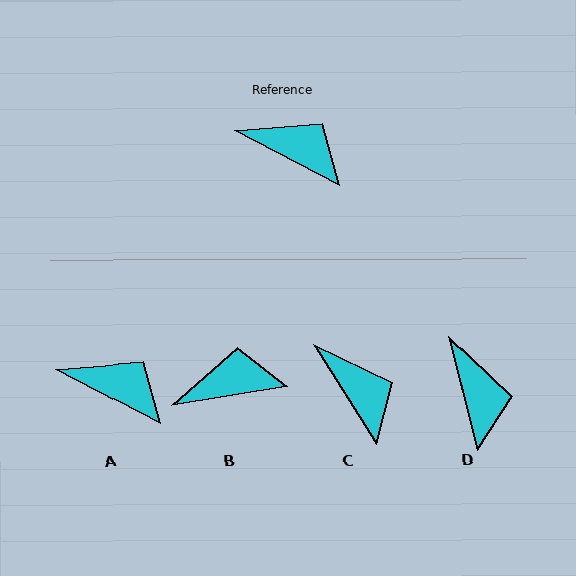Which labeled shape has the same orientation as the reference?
A.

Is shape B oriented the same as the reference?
No, it is off by about 37 degrees.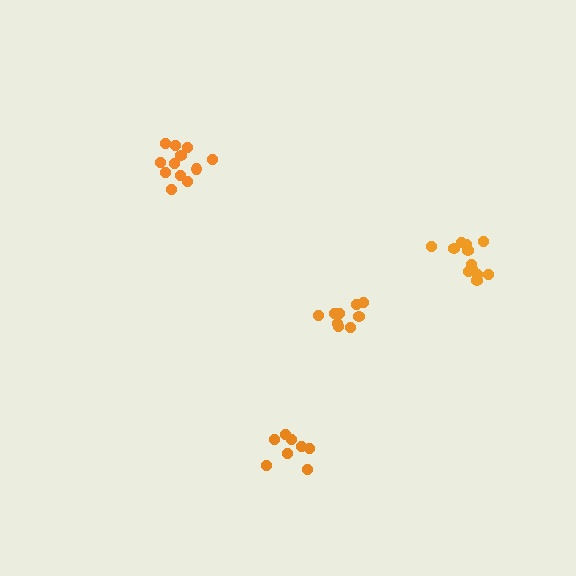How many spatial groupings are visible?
There are 4 spatial groupings.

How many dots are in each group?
Group 1: 12 dots, Group 2: 9 dots, Group 3: 8 dots, Group 4: 12 dots (41 total).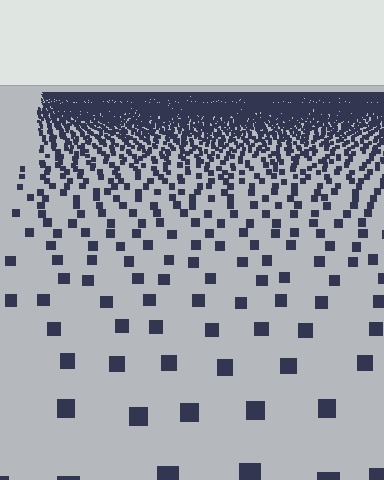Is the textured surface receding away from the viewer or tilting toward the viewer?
The surface is receding away from the viewer. Texture elements get smaller and denser toward the top.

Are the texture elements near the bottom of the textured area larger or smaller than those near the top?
Larger. Near the bottom, elements are closer to the viewer and appear at a bigger on-screen size.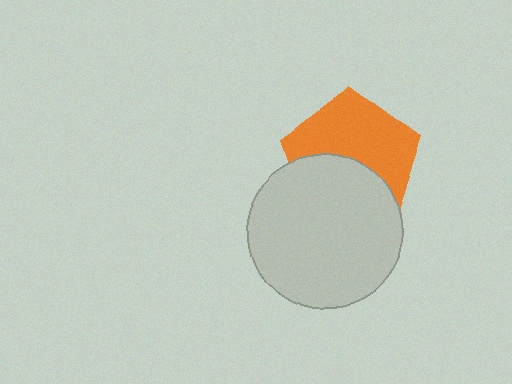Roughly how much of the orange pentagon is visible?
About half of it is visible (roughly 57%).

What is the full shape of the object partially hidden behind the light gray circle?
The partially hidden object is an orange pentagon.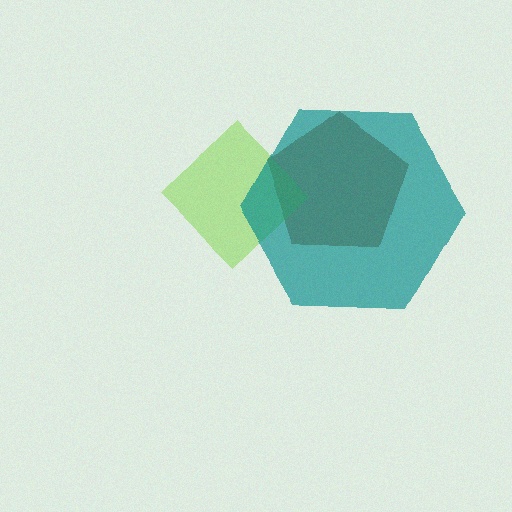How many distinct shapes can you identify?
There are 3 distinct shapes: a brown pentagon, a lime diamond, a teal hexagon.